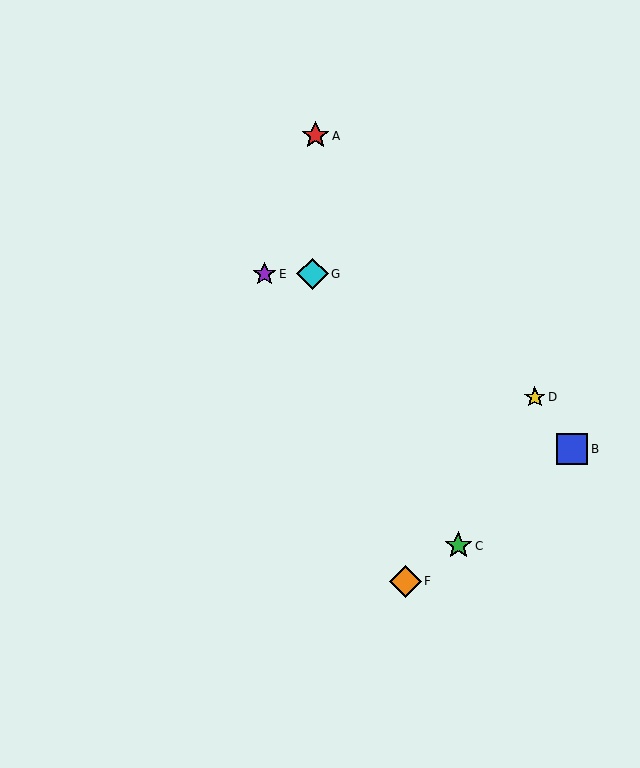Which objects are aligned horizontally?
Objects E, G are aligned horizontally.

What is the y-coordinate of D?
Object D is at y≈397.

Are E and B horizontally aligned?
No, E is at y≈274 and B is at y≈449.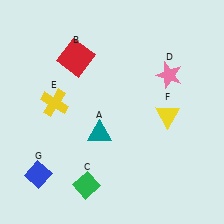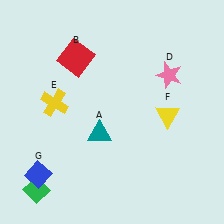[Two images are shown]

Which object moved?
The green diamond (C) moved left.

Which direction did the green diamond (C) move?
The green diamond (C) moved left.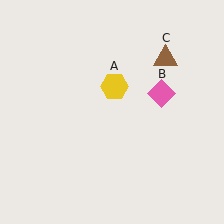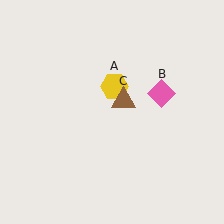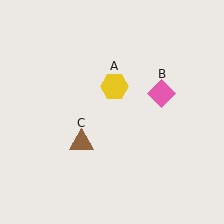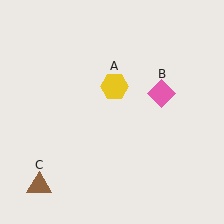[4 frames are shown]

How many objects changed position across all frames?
1 object changed position: brown triangle (object C).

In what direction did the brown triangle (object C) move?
The brown triangle (object C) moved down and to the left.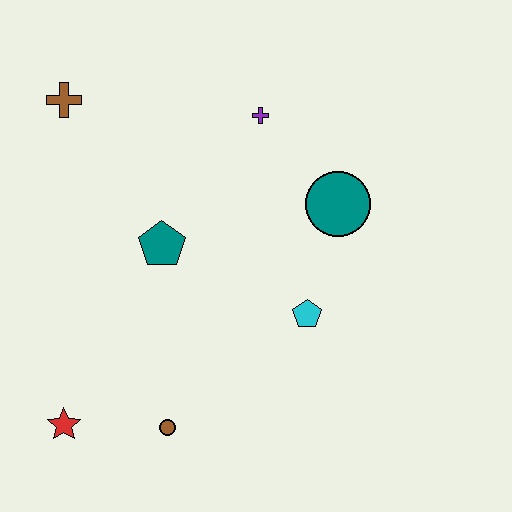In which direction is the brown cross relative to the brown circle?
The brown cross is above the brown circle.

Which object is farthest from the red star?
The purple cross is farthest from the red star.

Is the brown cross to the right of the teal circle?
No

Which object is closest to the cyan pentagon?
The teal circle is closest to the cyan pentagon.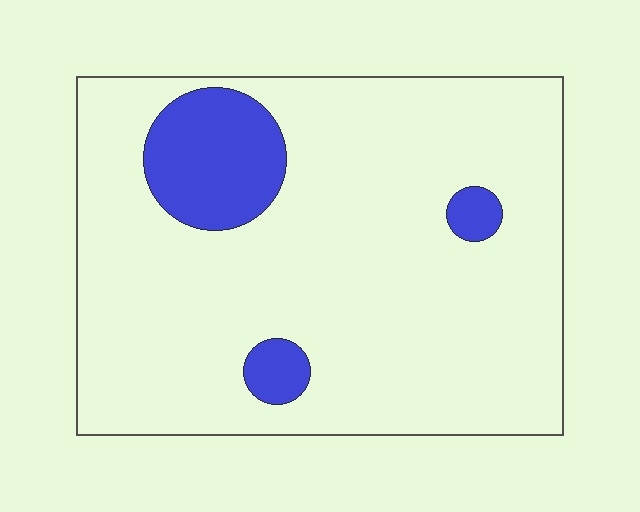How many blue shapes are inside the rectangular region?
3.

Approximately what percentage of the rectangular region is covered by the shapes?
Approximately 15%.